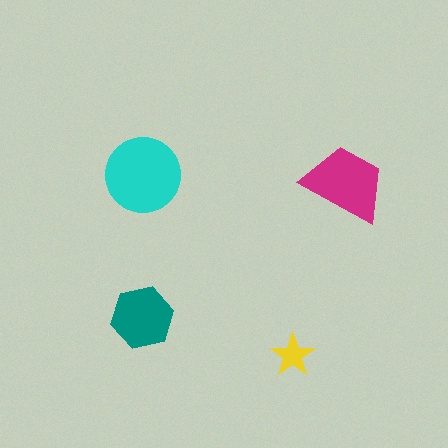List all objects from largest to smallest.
The cyan circle, the magenta trapezoid, the teal hexagon, the yellow star.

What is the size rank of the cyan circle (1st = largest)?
1st.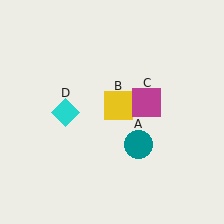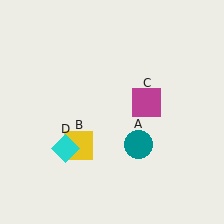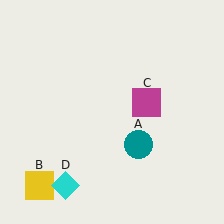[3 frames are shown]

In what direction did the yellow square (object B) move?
The yellow square (object B) moved down and to the left.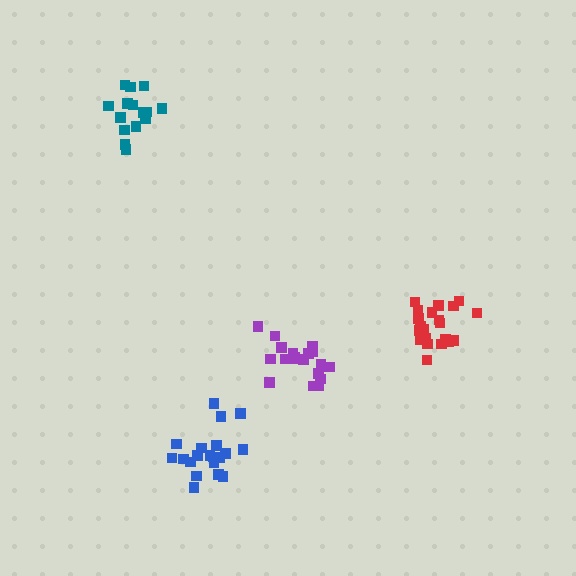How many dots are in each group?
Group 1: 21 dots, Group 2: 20 dots, Group 3: 20 dots, Group 4: 15 dots (76 total).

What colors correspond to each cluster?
The clusters are colored: red, purple, blue, teal.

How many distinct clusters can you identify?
There are 4 distinct clusters.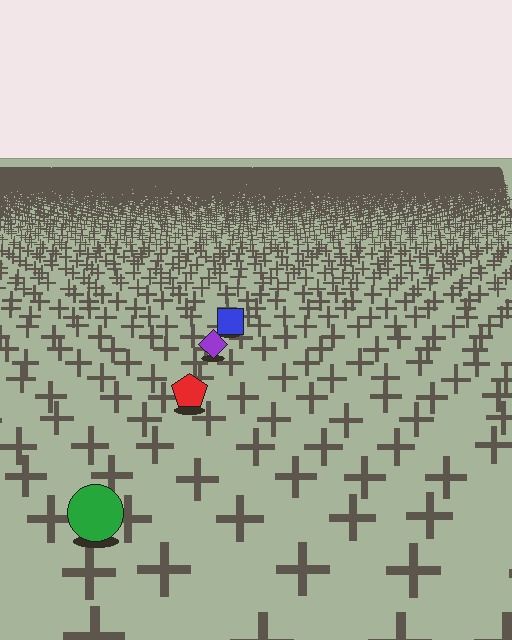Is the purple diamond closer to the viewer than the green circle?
No. The green circle is closer — you can tell from the texture gradient: the ground texture is coarser near it.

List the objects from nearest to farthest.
From nearest to farthest: the green circle, the red pentagon, the purple diamond, the blue square.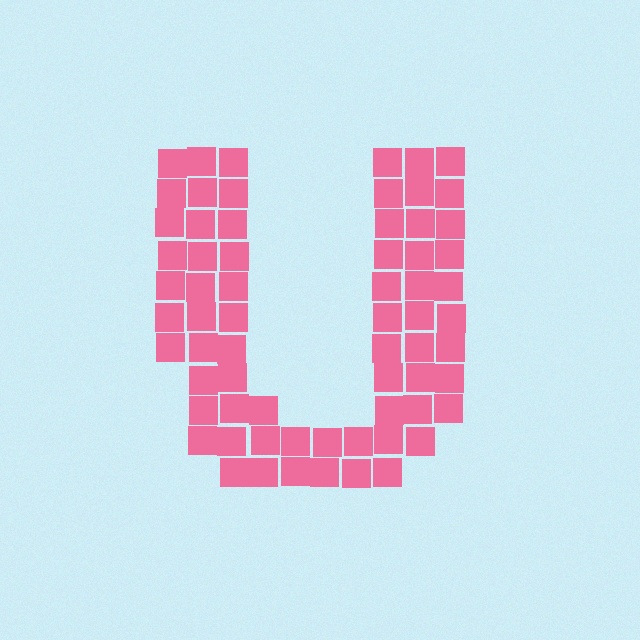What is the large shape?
The large shape is the letter U.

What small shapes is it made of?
It is made of small squares.